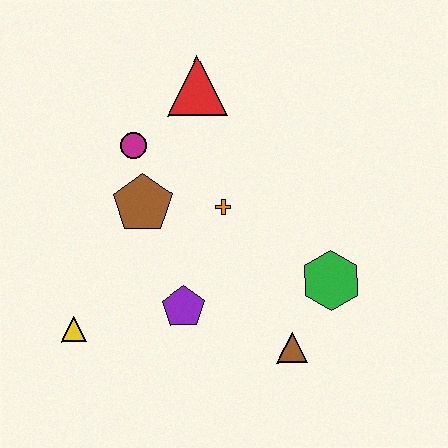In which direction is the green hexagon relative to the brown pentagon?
The green hexagon is to the right of the brown pentagon.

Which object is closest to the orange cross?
The brown pentagon is closest to the orange cross.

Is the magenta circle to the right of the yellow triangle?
Yes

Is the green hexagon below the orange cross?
Yes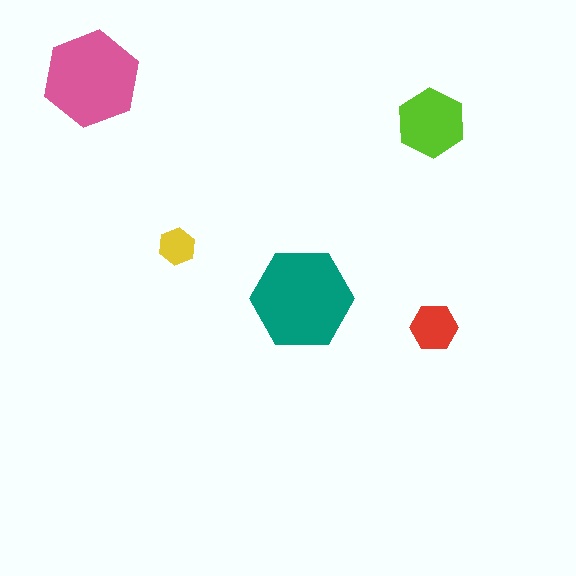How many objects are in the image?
There are 5 objects in the image.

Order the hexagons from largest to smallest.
the teal one, the pink one, the lime one, the red one, the yellow one.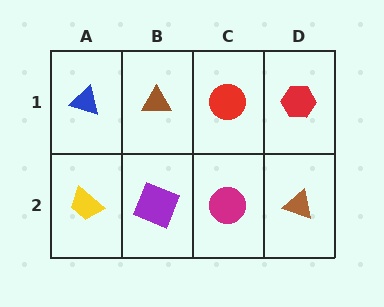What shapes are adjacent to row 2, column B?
A brown triangle (row 1, column B), a yellow trapezoid (row 2, column A), a magenta circle (row 2, column C).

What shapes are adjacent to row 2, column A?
A blue triangle (row 1, column A), a purple square (row 2, column B).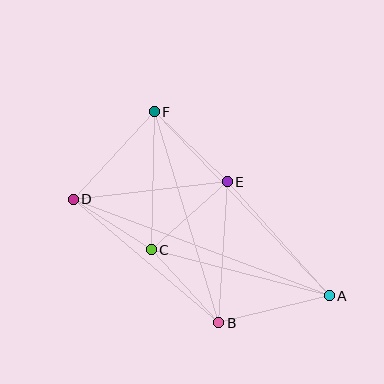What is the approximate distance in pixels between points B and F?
The distance between B and F is approximately 221 pixels.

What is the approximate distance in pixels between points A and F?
The distance between A and F is approximately 254 pixels.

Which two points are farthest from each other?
Points A and D are farthest from each other.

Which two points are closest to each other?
Points C and D are closest to each other.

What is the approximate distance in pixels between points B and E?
The distance between B and E is approximately 141 pixels.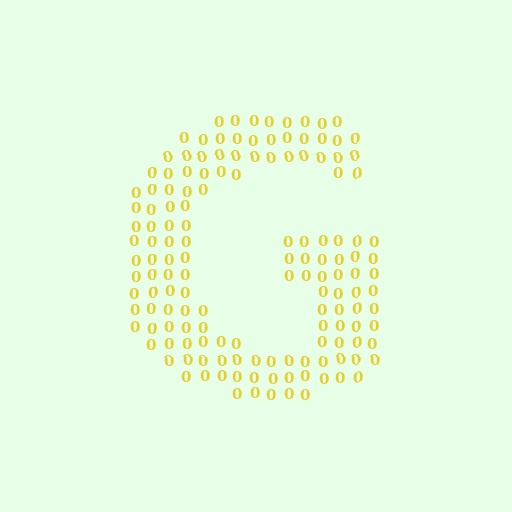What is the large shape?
The large shape is the letter G.